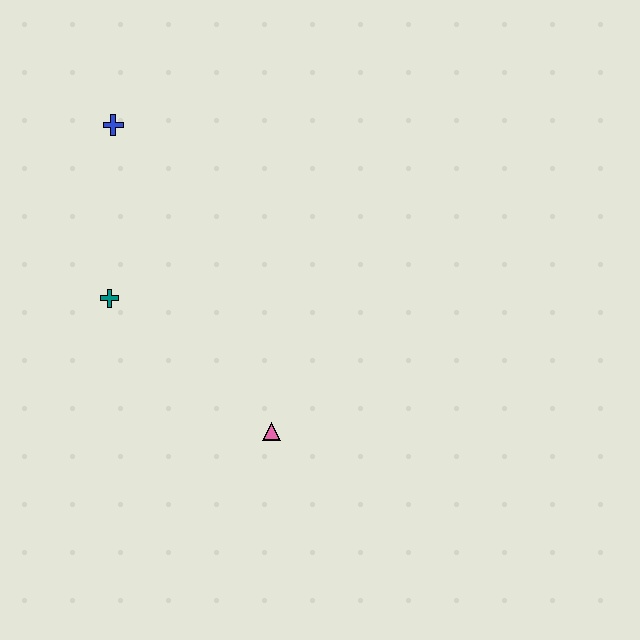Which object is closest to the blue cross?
The teal cross is closest to the blue cross.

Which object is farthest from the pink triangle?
The blue cross is farthest from the pink triangle.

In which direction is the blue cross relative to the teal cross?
The blue cross is above the teal cross.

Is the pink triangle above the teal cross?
No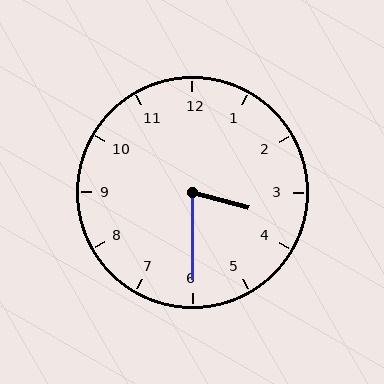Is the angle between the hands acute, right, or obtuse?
It is acute.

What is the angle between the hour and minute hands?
Approximately 75 degrees.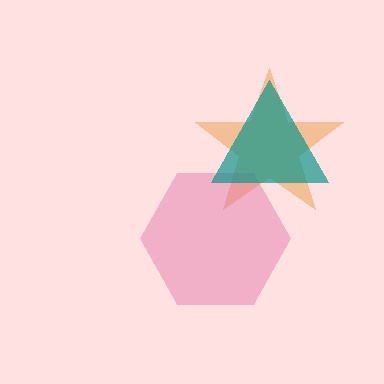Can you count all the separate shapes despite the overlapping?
Yes, there are 3 separate shapes.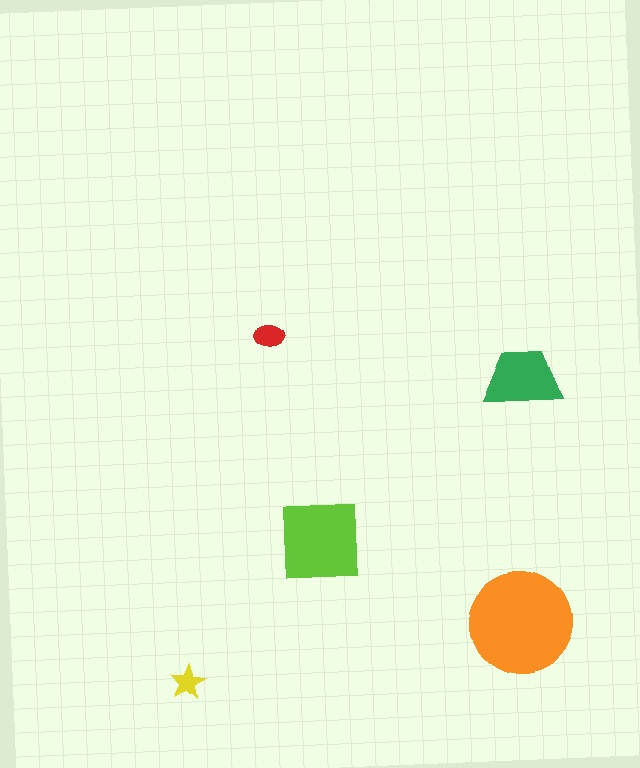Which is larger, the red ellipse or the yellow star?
The red ellipse.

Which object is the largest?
The orange circle.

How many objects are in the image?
There are 5 objects in the image.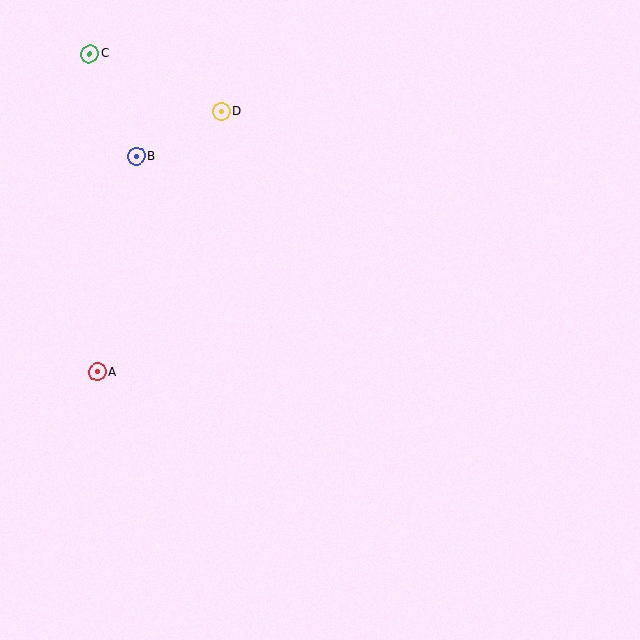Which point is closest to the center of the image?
Point A at (97, 372) is closest to the center.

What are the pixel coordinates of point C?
Point C is at (89, 54).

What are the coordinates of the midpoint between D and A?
The midpoint between D and A is at (159, 241).